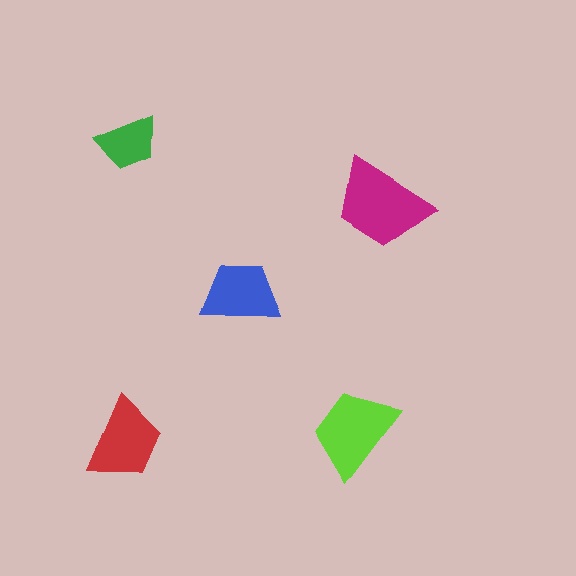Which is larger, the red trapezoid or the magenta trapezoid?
The magenta one.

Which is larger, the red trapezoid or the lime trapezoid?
The lime one.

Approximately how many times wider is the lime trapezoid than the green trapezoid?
About 1.5 times wider.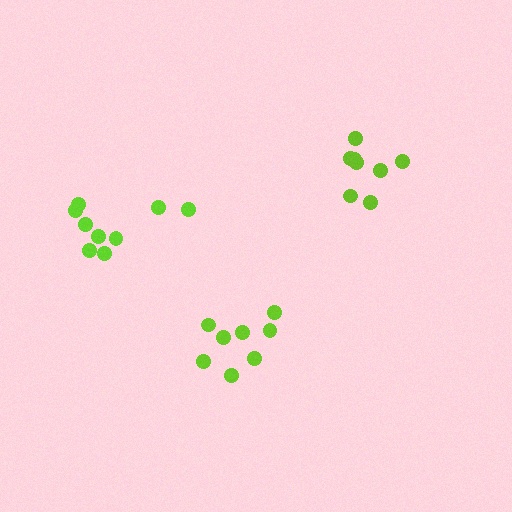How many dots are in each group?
Group 1: 8 dots, Group 2: 8 dots, Group 3: 9 dots (25 total).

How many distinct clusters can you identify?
There are 3 distinct clusters.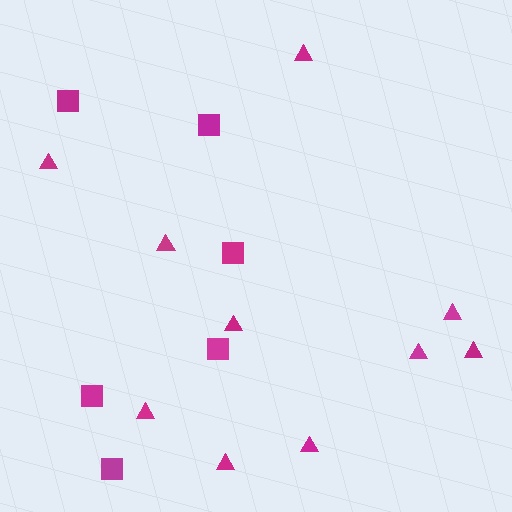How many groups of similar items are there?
There are 2 groups: one group of squares (6) and one group of triangles (10).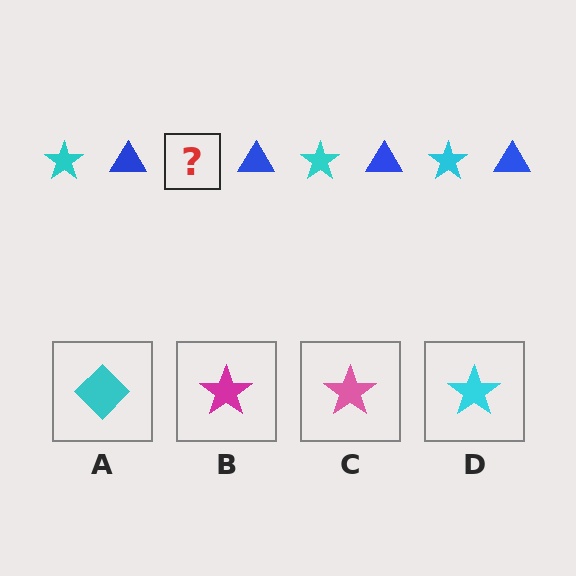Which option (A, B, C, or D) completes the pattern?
D.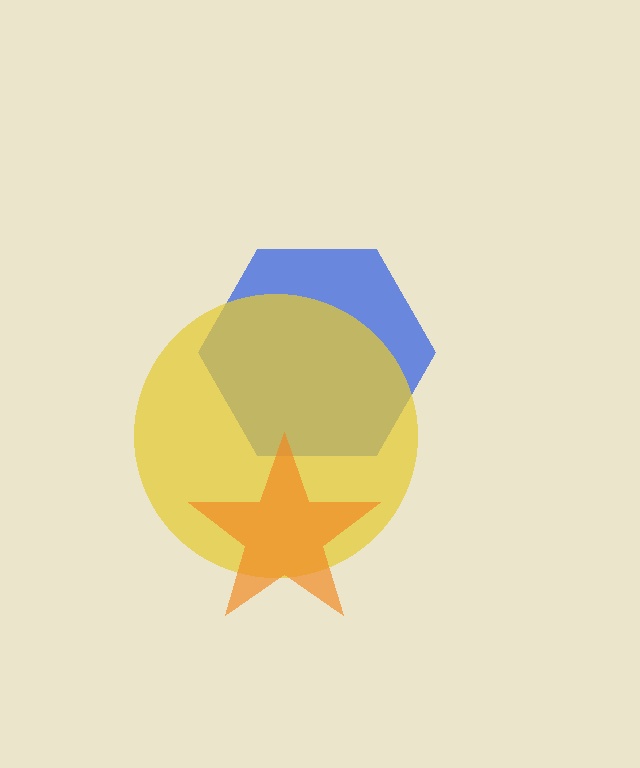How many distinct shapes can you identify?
There are 3 distinct shapes: a blue hexagon, a yellow circle, an orange star.